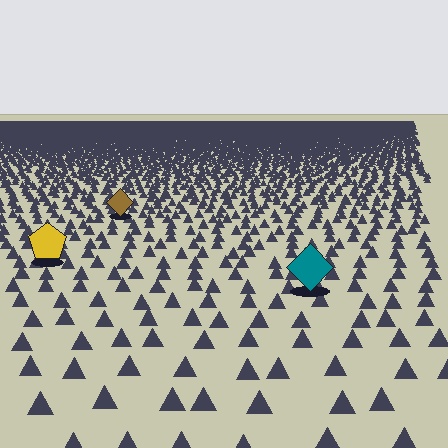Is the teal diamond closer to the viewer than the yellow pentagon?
Yes. The teal diamond is closer — you can tell from the texture gradient: the ground texture is coarser near it.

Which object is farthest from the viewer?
The brown diamond is farthest from the viewer. It appears smaller and the ground texture around it is denser.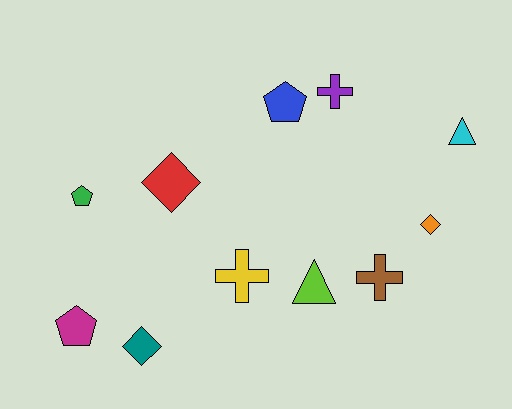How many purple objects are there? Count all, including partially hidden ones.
There is 1 purple object.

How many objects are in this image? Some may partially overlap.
There are 11 objects.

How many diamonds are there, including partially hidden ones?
There are 3 diamonds.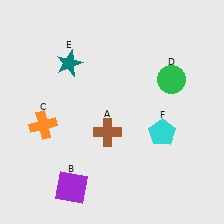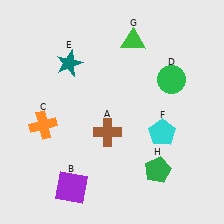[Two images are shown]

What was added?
A green triangle (G), a green pentagon (H) were added in Image 2.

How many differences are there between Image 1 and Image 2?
There are 2 differences between the two images.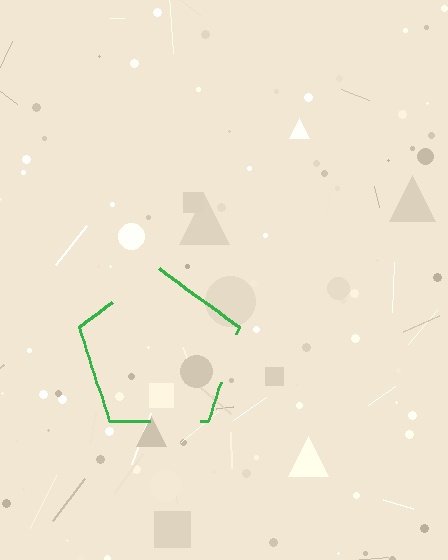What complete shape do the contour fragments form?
The contour fragments form a pentagon.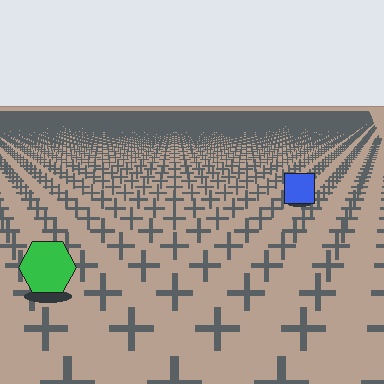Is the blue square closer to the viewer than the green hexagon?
No. The green hexagon is closer — you can tell from the texture gradient: the ground texture is coarser near it.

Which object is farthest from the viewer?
The blue square is farthest from the viewer. It appears smaller and the ground texture around it is denser.